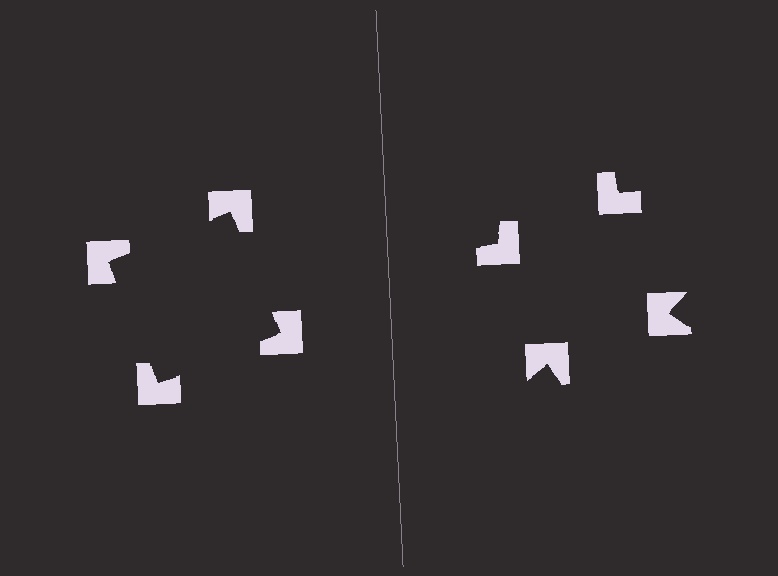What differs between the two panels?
The notched squares are positioned identically on both sides; only the wedge orientations differ. On the left they align to a square; on the right they are misaligned.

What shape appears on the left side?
An illusory square.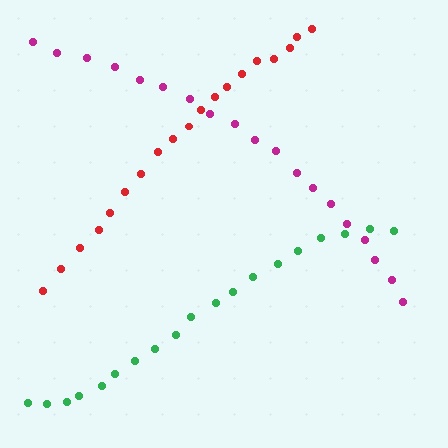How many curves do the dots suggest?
There are 3 distinct paths.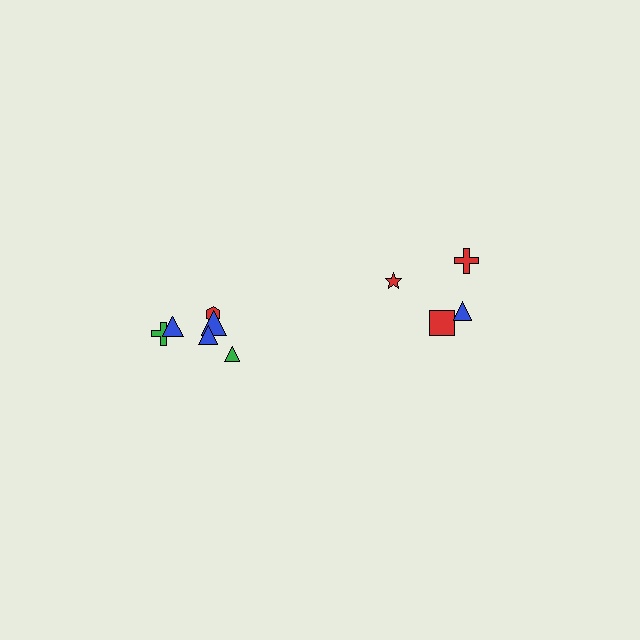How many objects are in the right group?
There are 4 objects.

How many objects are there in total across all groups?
There are 10 objects.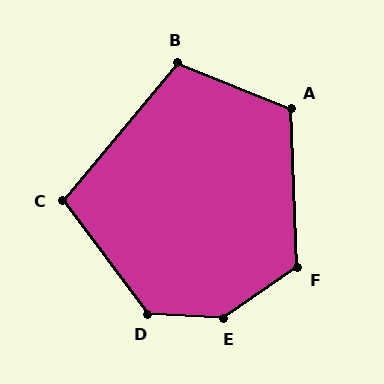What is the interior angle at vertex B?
Approximately 108 degrees (obtuse).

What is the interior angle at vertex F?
Approximately 122 degrees (obtuse).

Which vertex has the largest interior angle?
E, at approximately 143 degrees.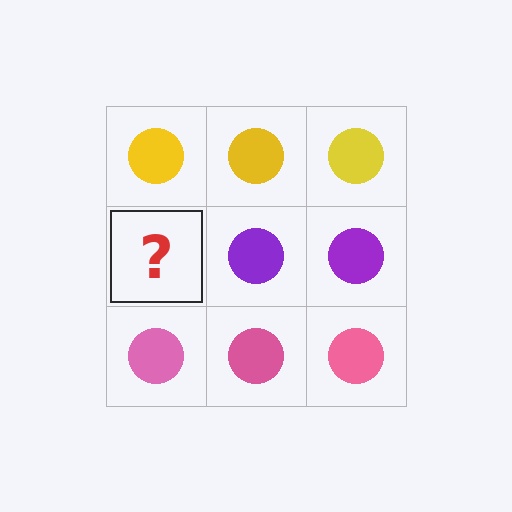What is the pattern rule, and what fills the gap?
The rule is that each row has a consistent color. The gap should be filled with a purple circle.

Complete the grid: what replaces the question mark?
The question mark should be replaced with a purple circle.